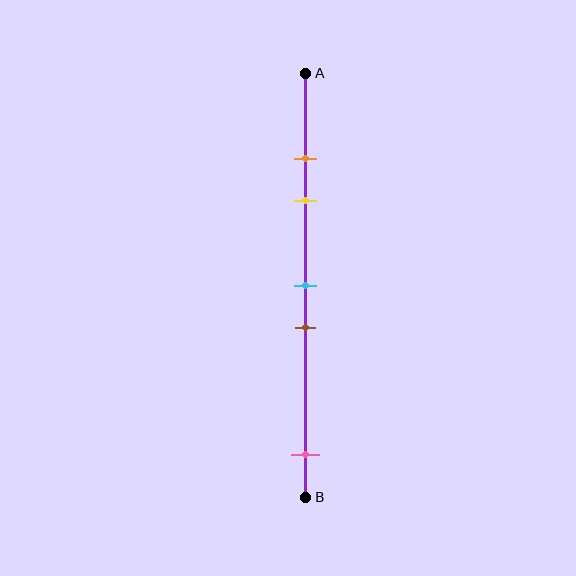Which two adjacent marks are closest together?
The orange and yellow marks are the closest adjacent pair.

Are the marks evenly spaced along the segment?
No, the marks are not evenly spaced.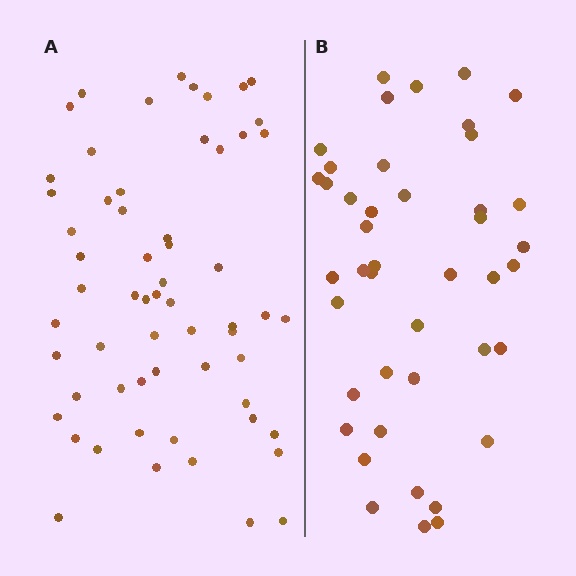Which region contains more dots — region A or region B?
Region A (the left region) has more dots.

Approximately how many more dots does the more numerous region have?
Region A has approximately 15 more dots than region B.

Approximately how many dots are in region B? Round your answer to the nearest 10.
About 40 dots. (The exact count is 43, which rounds to 40.)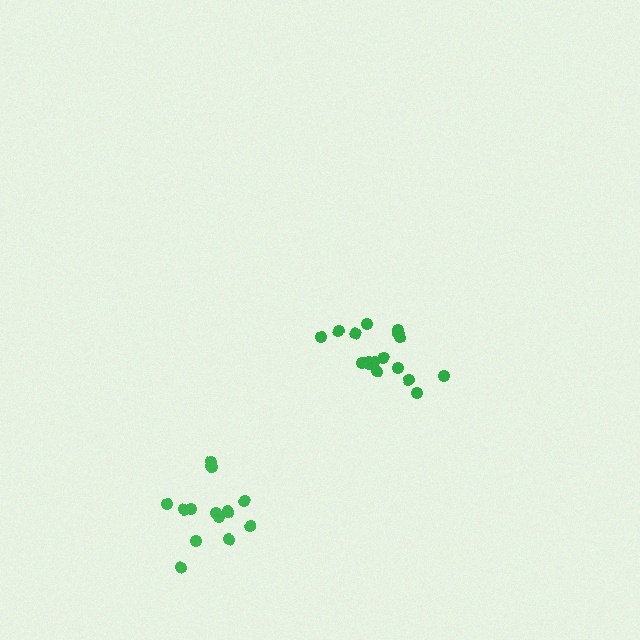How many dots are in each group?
Group 1: 17 dots, Group 2: 13 dots (30 total).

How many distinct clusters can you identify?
There are 2 distinct clusters.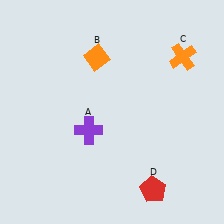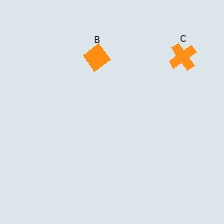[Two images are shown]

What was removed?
The purple cross (A), the red pentagon (D) were removed in Image 2.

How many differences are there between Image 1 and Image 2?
There are 2 differences between the two images.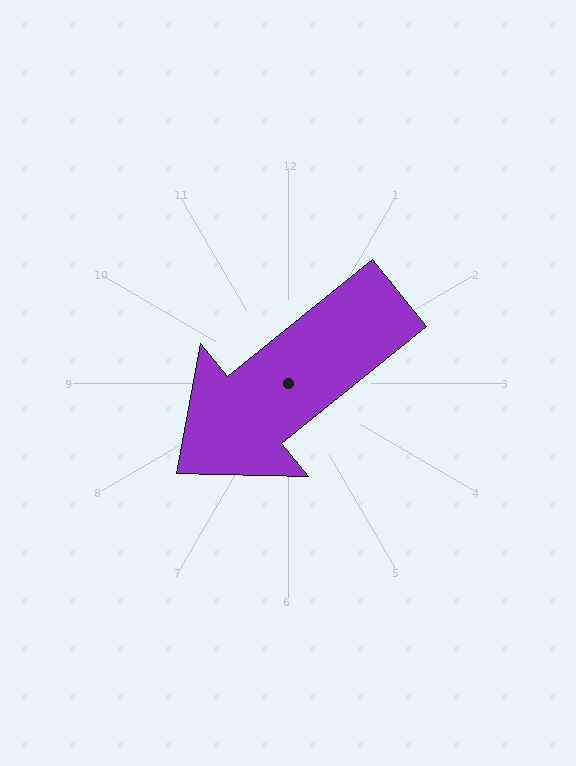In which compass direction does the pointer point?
Southwest.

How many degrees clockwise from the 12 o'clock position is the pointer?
Approximately 231 degrees.